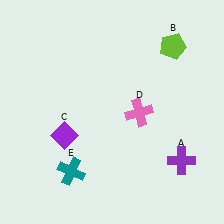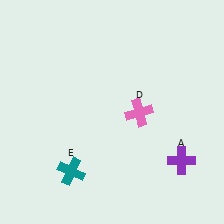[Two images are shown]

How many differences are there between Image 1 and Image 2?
There are 2 differences between the two images.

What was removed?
The lime pentagon (B), the purple diamond (C) were removed in Image 2.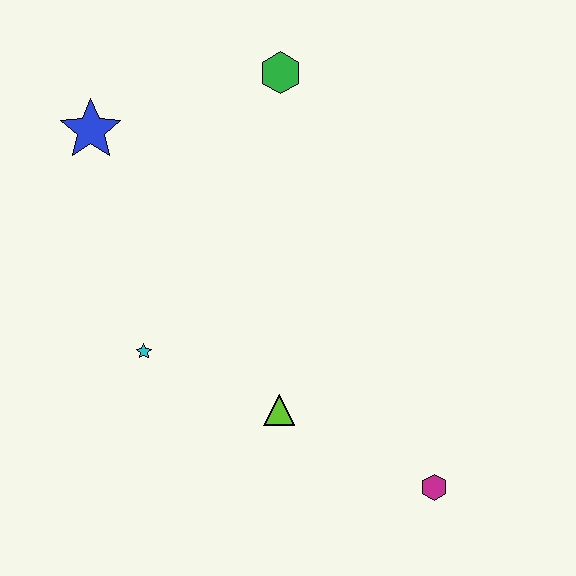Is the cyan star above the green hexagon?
No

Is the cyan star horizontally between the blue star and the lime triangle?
Yes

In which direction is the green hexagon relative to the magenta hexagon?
The green hexagon is above the magenta hexagon.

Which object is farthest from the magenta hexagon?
The blue star is farthest from the magenta hexagon.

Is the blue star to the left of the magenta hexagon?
Yes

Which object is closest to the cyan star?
The lime triangle is closest to the cyan star.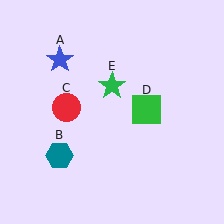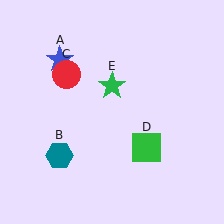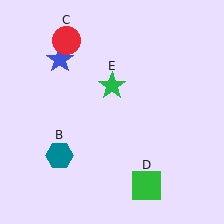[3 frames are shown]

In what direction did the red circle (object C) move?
The red circle (object C) moved up.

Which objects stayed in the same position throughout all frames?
Blue star (object A) and teal hexagon (object B) and green star (object E) remained stationary.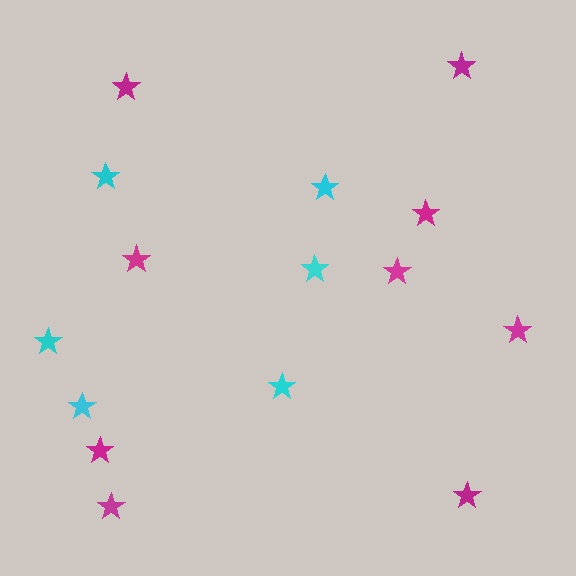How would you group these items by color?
There are 2 groups: one group of magenta stars (9) and one group of cyan stars (6).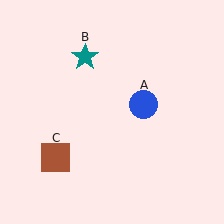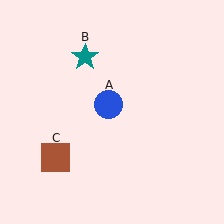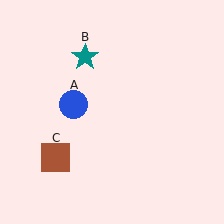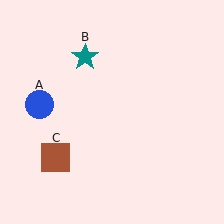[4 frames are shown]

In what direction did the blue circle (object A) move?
The blue circle (object A) moved left.